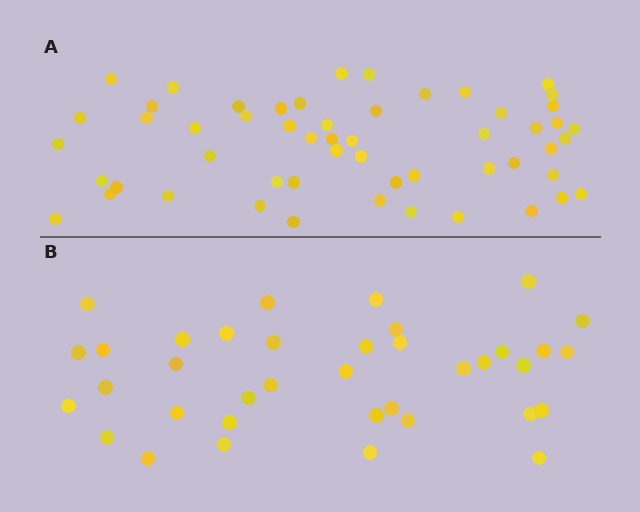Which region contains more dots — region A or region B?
Region A (the top region) has more dots.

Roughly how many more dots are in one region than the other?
Region A has approximately 15 more dots than region B.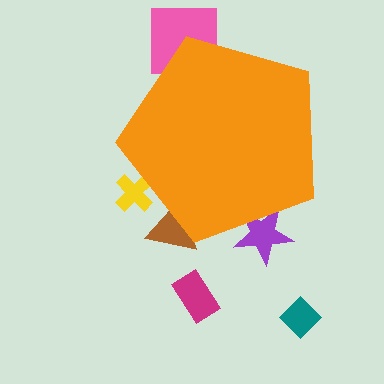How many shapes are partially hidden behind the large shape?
4 shapes are partially hidden.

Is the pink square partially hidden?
Yes, the pink square is partially hidden behind the orange pentagon.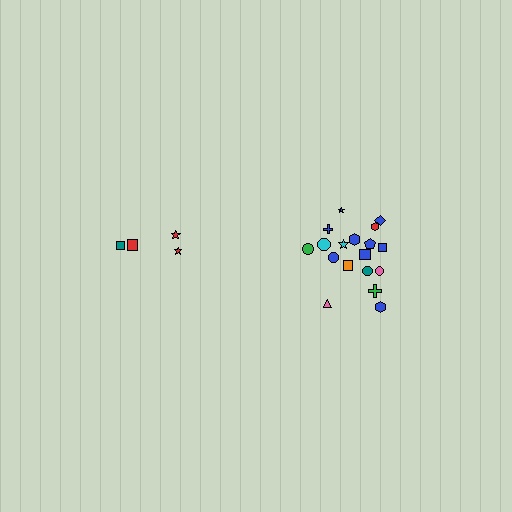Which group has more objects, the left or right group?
The right group.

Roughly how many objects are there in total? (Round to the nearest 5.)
Roughly 20 objects in total.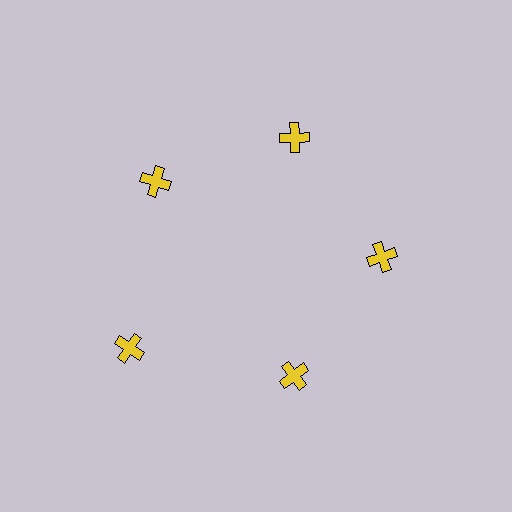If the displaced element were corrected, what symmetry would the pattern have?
It would have 5-fold rotational symmetry — the pattern would map onto itself every 72 degrees.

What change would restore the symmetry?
The symmetry would be restored by moving it inward, back onto the ring so that all 5 crosses sit at equal angles and equal distance from the center.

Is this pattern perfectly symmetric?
No. The 5 yellow crosses are arranged in a ring, but one element near the 8 o'clock position is pushed outward from the center, breaking the 5-fold rotational symmetry.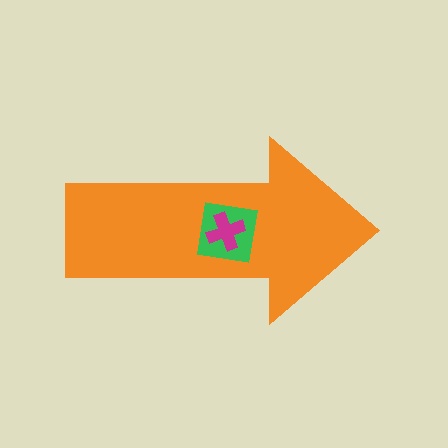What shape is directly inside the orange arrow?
The green square.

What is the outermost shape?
The orange arrow.